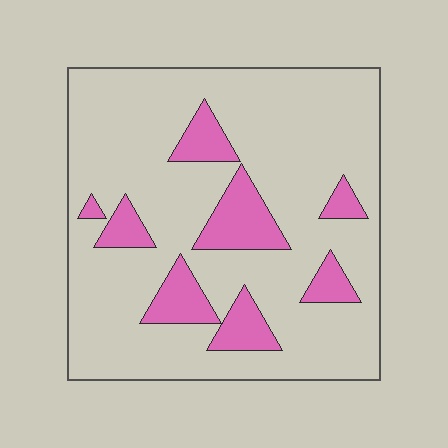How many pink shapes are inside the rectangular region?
8.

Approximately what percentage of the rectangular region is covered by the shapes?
Approximately 20%.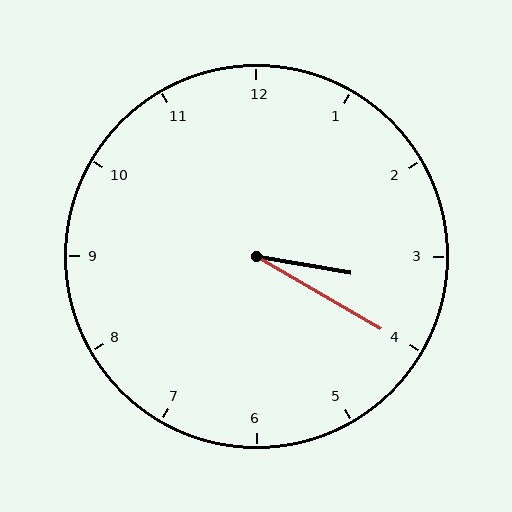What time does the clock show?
3:20.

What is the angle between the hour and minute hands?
Approximately 20 degrees.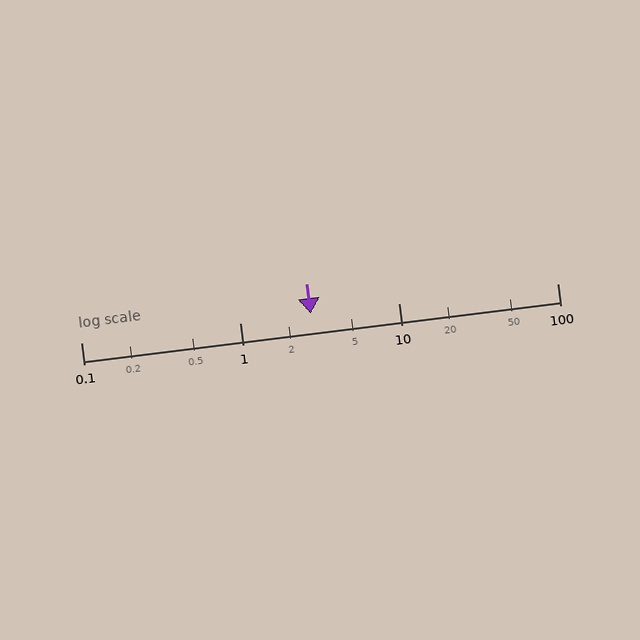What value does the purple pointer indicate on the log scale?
The pointer indicates approximately 2.8.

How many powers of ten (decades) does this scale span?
The scale spans 3 decades, from 0.1 to 100.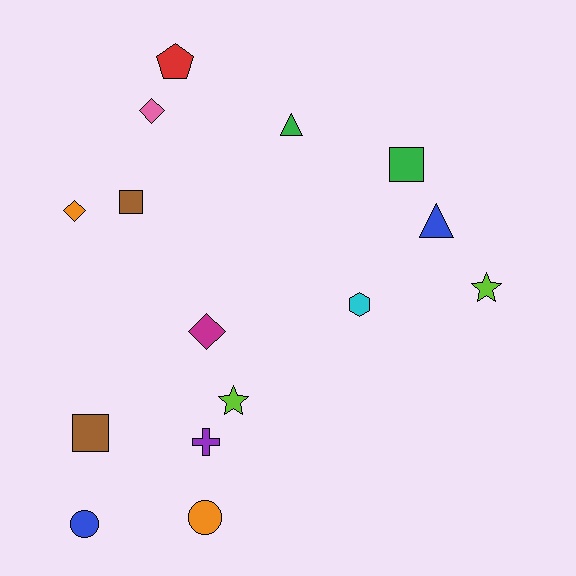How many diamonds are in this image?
There are 3 diamonds.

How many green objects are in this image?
There are 2 green objects.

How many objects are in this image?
There are 15 objects.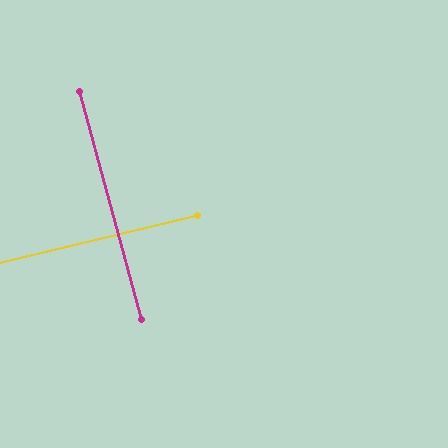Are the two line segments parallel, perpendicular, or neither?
Perpendicular — they meet at approximately 88°.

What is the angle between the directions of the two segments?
Approximately 88 degrees.